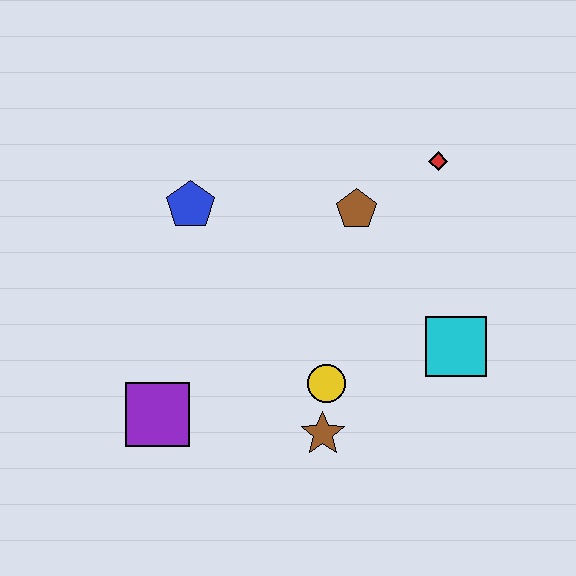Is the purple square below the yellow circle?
Yes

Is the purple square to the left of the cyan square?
Yes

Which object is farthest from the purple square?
The red diamond is farthest from the purple square.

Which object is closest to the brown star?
The yellow circle is closest to the brown star.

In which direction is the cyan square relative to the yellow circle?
The cyan square is to the right of the yellow circle.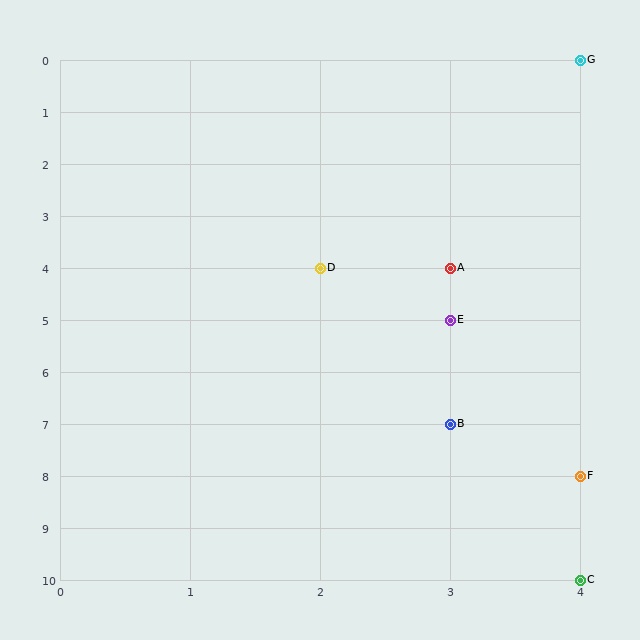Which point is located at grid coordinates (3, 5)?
Point E is at (3, 5).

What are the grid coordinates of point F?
Point F is at grid coordinates (4, 8).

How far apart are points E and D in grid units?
Points E and D are 1 column and 1 row apart (about 1.4 grid units diagonally).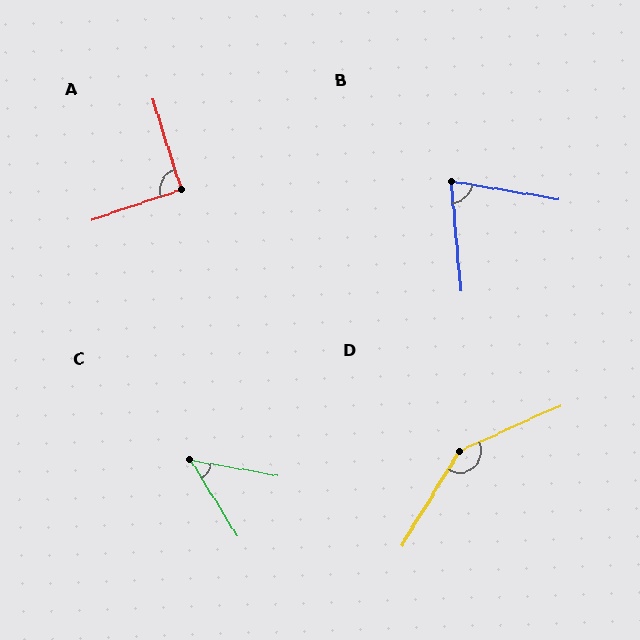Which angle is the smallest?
C, at approximately 48 degrees.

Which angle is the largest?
D, at approximately 146 degrees.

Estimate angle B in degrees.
Approximately 75 degrees.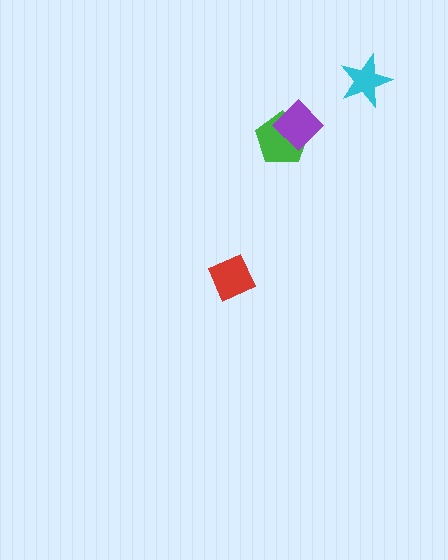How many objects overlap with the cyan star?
0 objects overlap with the cyan star.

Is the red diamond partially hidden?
No, no other shape covers it.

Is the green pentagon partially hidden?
Yes, it is partially covered by another shape.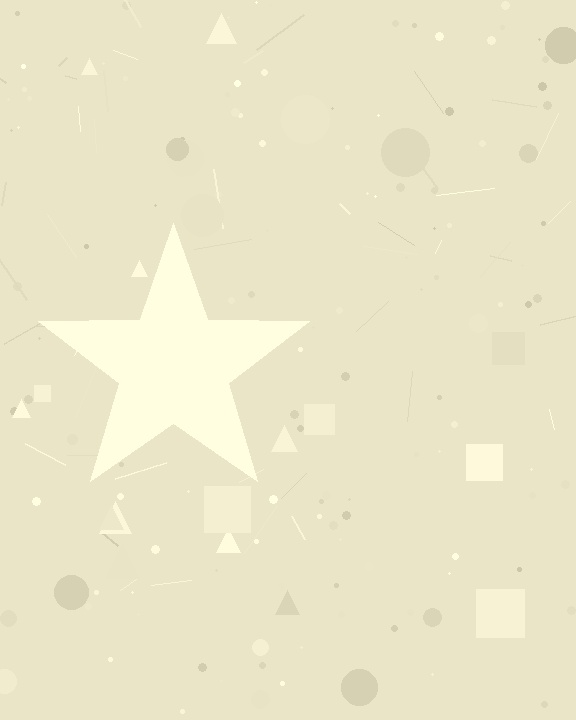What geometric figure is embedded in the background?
A star is embedded in the background.